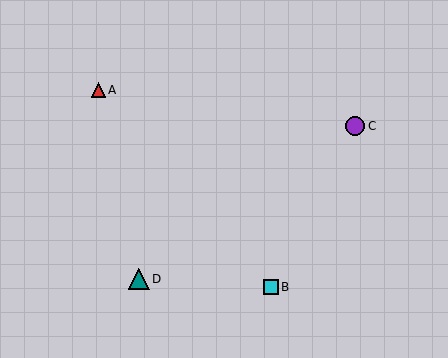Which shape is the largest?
The teal triangle (labeled D) is the largest.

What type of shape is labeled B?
Shape B is a cyan square.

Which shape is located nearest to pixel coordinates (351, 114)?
The purple circle (labeled C) at (355, 126) is nearest to that location.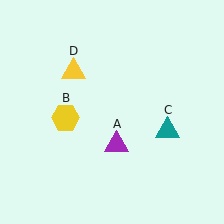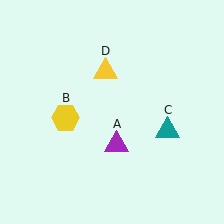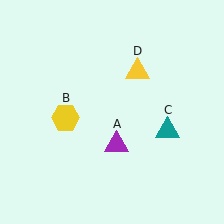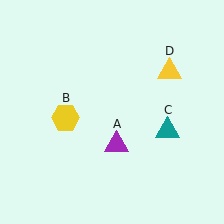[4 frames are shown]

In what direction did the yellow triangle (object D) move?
The yellow triangle (object D) moved right.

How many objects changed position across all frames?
1 object changed position: yellow triangle (object D).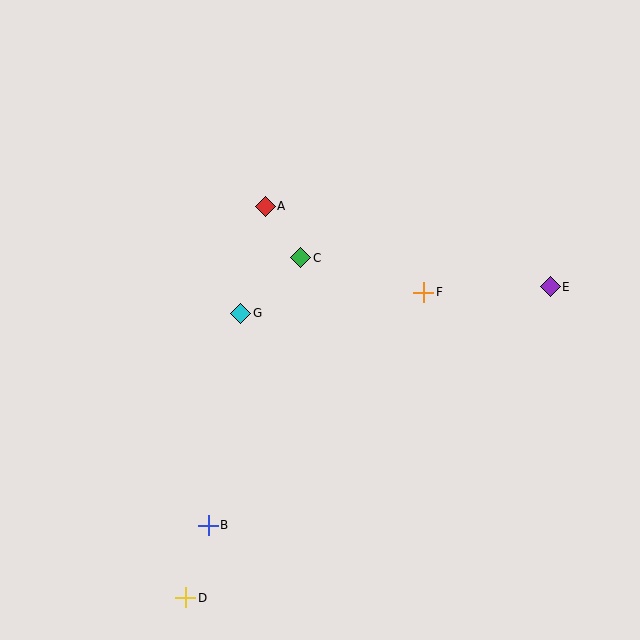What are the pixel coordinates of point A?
Point A is at (265, 206).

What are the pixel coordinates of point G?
Point G is at (241, 313).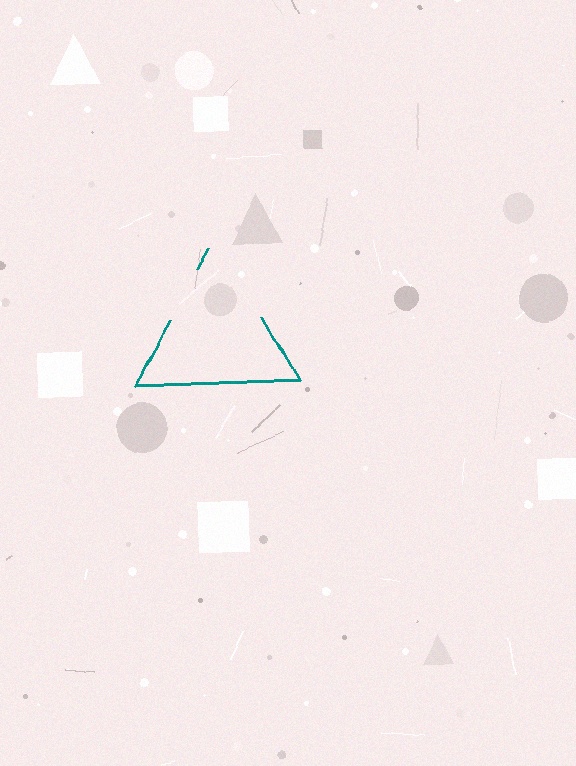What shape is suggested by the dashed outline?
The dashed outline suggests a triangle.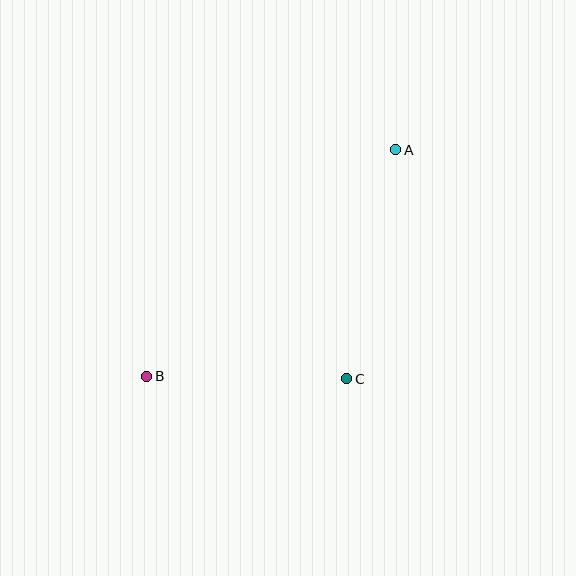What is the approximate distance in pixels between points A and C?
The distance between A and C is approximately 234 pixels.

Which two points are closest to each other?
Points B and C are closest to each other.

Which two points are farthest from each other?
Points A and B are farthest from each other.